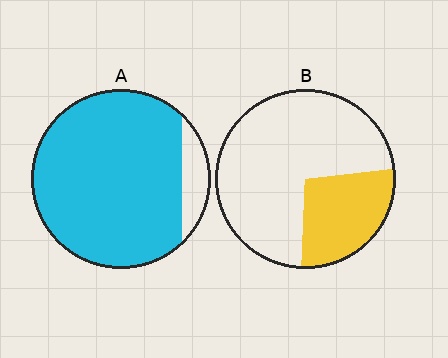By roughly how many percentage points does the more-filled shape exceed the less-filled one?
By roughly 60 percentage points (A over B).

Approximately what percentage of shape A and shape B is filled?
A is approximately 90% and B is approximately 30%.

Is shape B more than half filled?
No.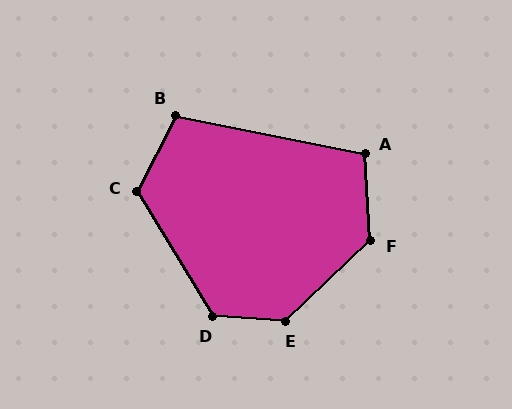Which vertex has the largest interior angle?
E, at approximately 133 degrees.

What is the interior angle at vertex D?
Approximately 125 degrees (obtuse).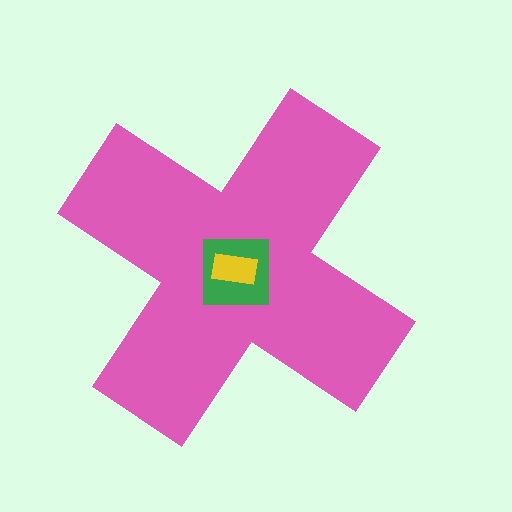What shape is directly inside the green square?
The yellow rectangle.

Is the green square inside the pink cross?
Yes.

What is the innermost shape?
The yellow rectangle.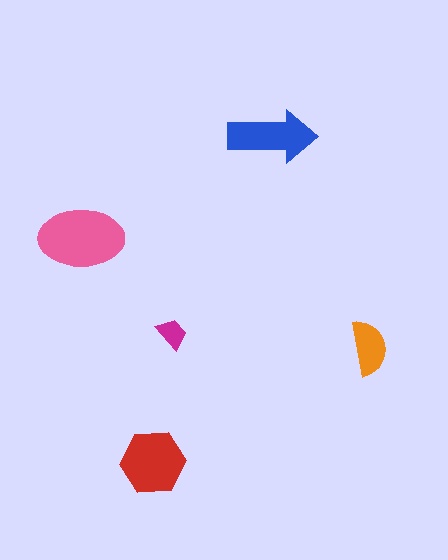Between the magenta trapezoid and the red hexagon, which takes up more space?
The red hexagon.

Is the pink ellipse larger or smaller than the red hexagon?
Larger.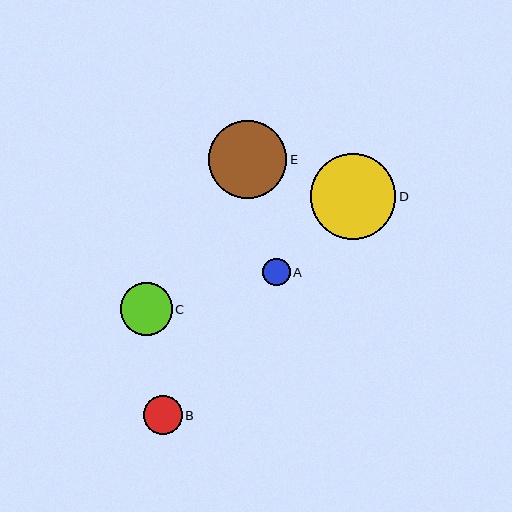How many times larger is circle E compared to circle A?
Circle E is approximately 2.8 times the size of circle A.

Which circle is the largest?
Circle D is the largest with a size of approximately 85 pixels.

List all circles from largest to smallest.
From largest to smallest: D, E, C, B, A.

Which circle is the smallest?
Circle A is the smallest with a size of approximately 27 pixels.